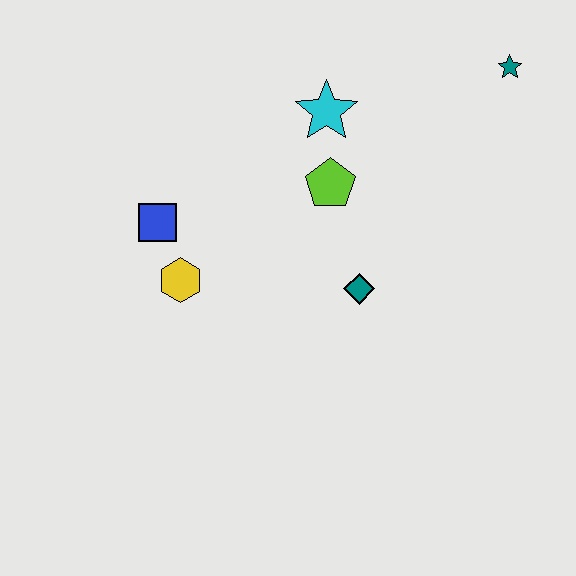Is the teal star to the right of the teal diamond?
Yes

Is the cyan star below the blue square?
No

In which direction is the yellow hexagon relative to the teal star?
The yellow hexagon is to the left of the teal star.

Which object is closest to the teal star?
The cyan star is closest to the teal star.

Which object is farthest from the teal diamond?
The teal star is farthest from the teal diamond.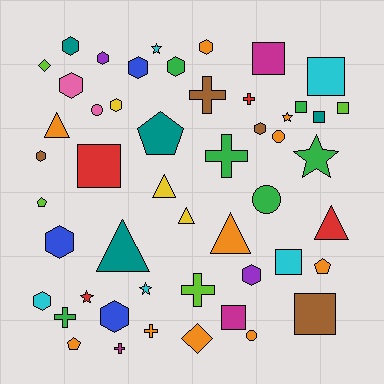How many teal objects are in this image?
There are 4 teal objects.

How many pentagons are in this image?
There are 4 pentagons.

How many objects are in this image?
There are 50 objects.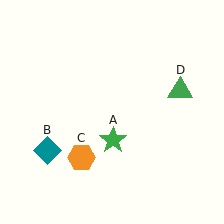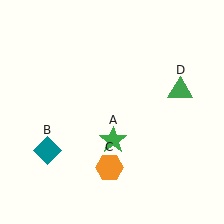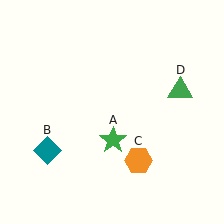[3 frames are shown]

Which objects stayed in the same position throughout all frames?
Green star (object A) and teal diamond (object B) and green triangle (object D) remained stationary.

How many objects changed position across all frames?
1 object changed position: orange hexagon (object C).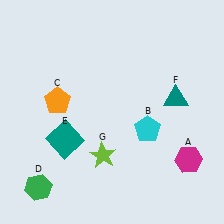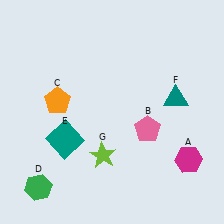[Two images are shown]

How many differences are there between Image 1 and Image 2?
There is 1 difference between the two images.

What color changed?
The pentagon (B) changed from cyan in Image 1 to pink in Image 2.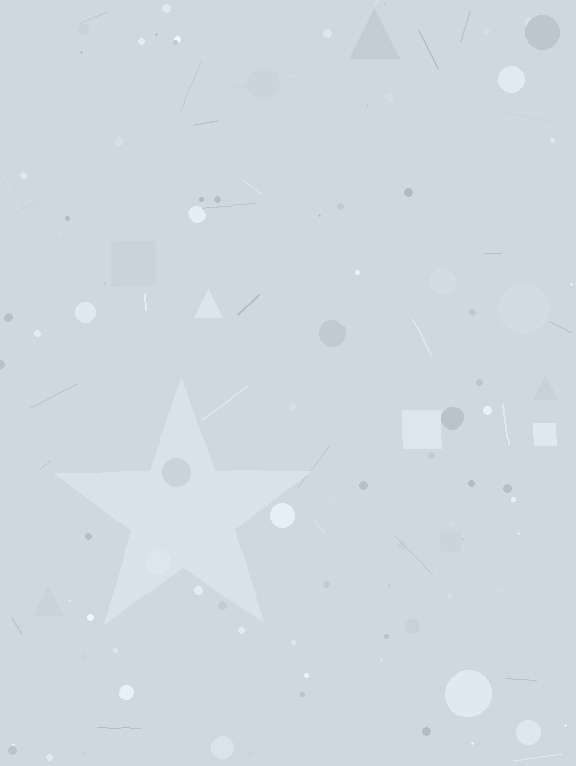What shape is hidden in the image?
A star is hidden in the image.